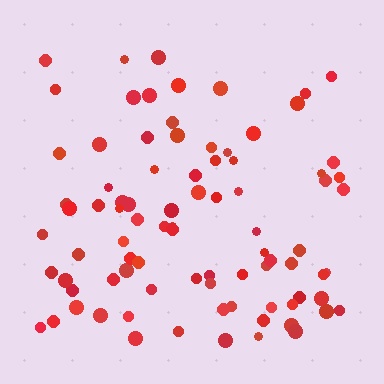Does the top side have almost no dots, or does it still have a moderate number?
Still a moderate number, just noticeably fewer than the bottom.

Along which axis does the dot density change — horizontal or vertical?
Vertical.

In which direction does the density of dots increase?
From top to bottom, with the bottom side densest.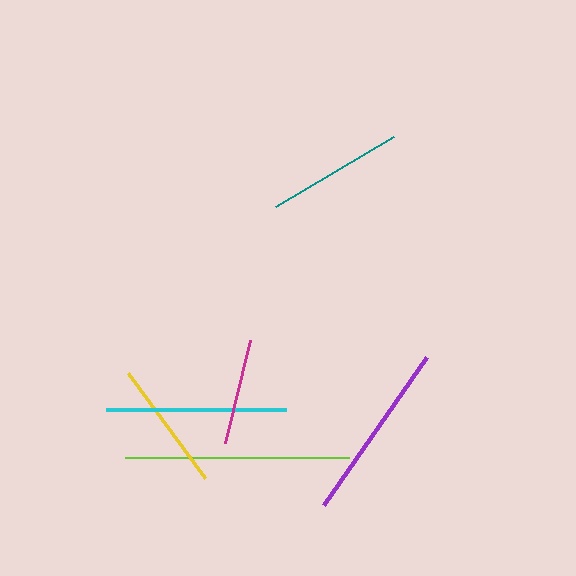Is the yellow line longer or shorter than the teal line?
The teal line is longer than the yellow line.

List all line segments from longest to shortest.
From longest to shortest: lime, purple, cyan, teal, yellow, magenta.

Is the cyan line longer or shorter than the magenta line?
The cyan line is longer than the magenta line.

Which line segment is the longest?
The lime line is the longest at approximately 225 pixels.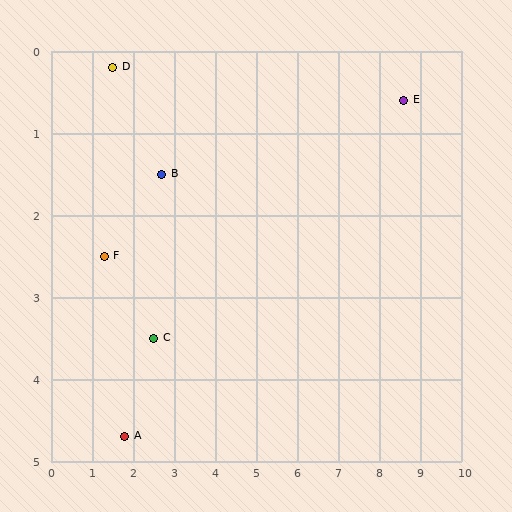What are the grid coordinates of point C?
Point C is at approximately (2.5, 3.5).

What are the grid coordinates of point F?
Point F is at approximately (1.3, 2.5).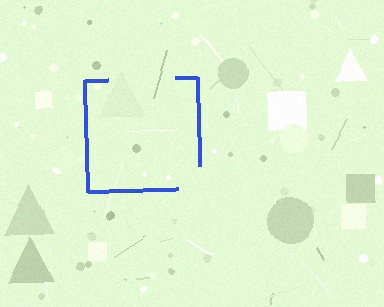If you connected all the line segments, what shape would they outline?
They would outline a square.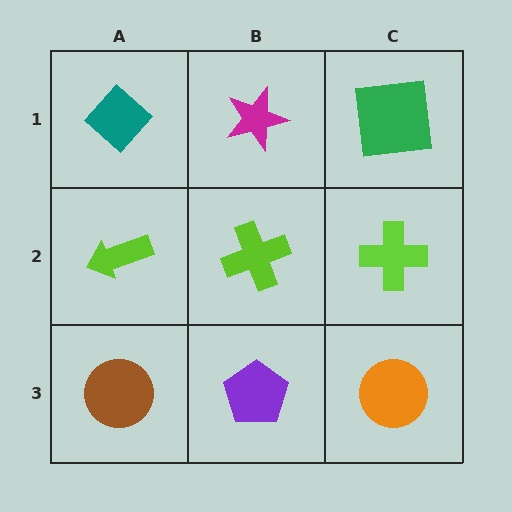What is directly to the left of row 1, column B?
A teal diamond.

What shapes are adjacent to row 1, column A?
A lime arrow (row 2, column A), a magenta star (row 1, column B).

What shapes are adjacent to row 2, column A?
A teal diamond (row 1, column A), a brown circle (row 3, column A), a lime cross (row 2, column B).